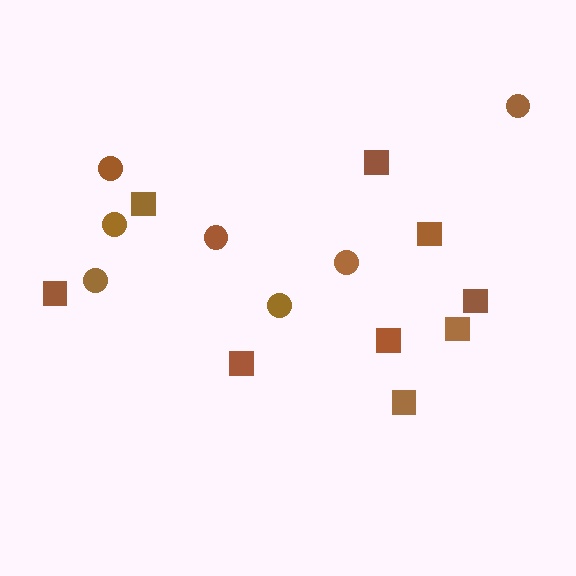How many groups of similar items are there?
There are 2 groups: one group of circles (7) and one group of squares (9).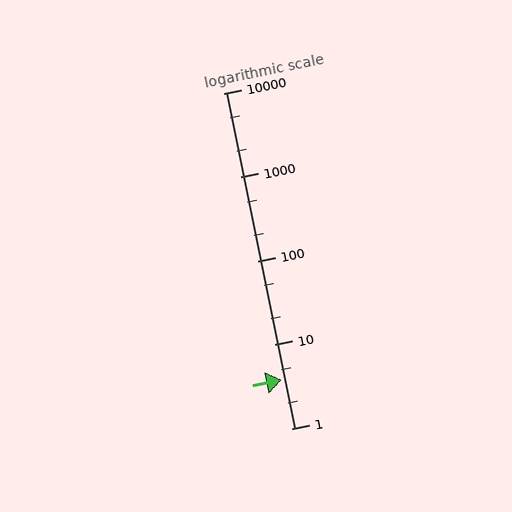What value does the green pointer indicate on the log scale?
The pointer indicates approximately 3.8.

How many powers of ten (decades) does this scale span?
The scale spans 4 decades, from 1 to 10000.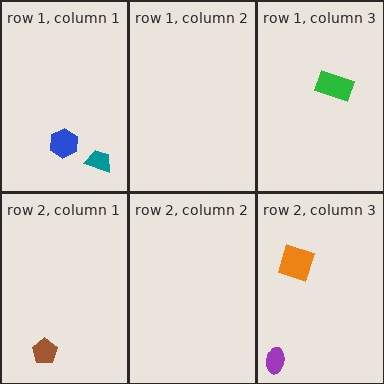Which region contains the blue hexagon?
The row 1, column 1 region.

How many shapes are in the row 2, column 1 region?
1.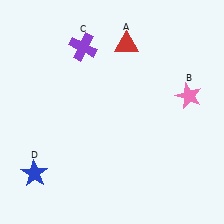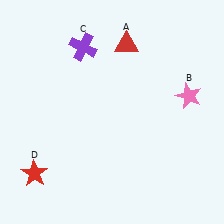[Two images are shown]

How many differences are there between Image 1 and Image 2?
There is 1 difference between the two images.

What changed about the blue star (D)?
In Image 1, D is blue. In Image 2, it changed to red.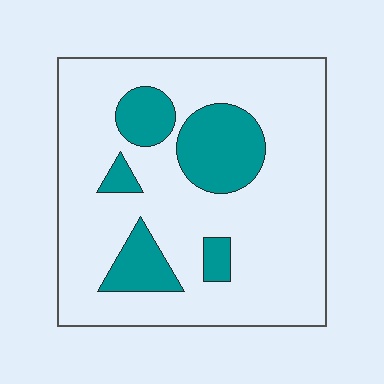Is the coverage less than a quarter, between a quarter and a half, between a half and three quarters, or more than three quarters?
Less than a quarter.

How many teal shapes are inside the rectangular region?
5.